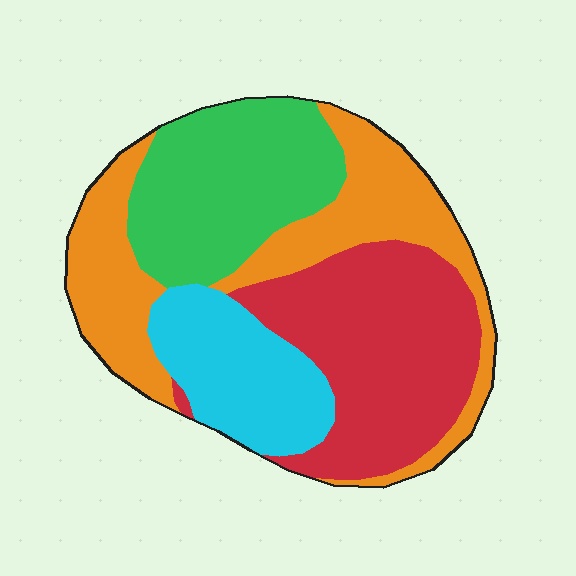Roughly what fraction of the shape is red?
Red takes up about one third (1/3) of the shape.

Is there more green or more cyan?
Green.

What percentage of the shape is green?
Green covers about 25% of the shape.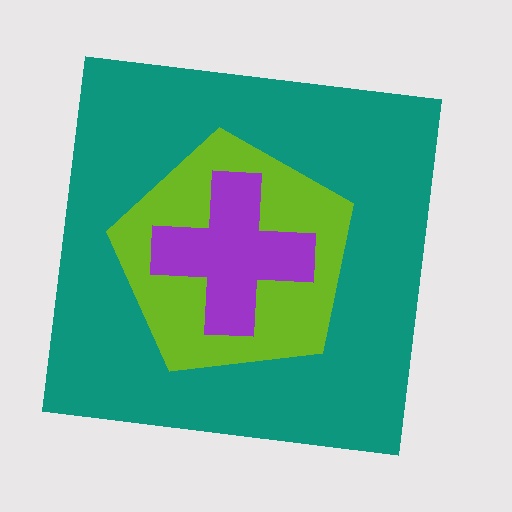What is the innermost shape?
The purple cross.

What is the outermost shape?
The teal square.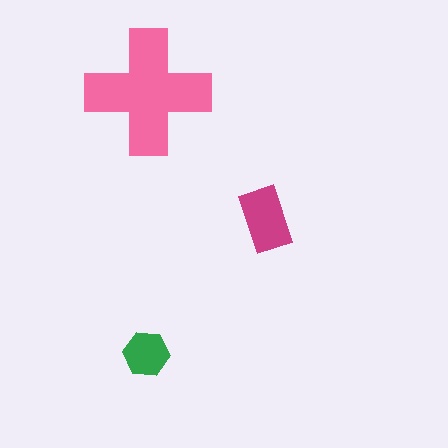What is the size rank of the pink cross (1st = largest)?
1st.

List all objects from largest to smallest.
The pink cross, the magenta rectangle, the green hexagon.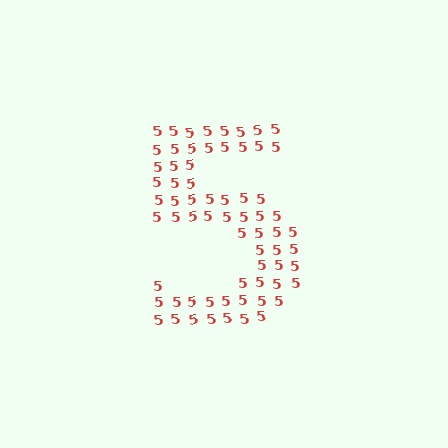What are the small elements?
The small elements are digit 5's.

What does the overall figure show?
The overall figure shows the digit 5.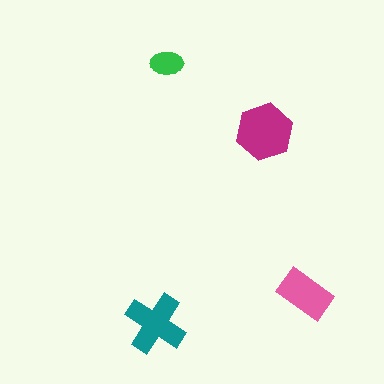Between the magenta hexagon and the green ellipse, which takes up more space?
The magenta hexagon.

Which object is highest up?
The green ellipse is topmost.